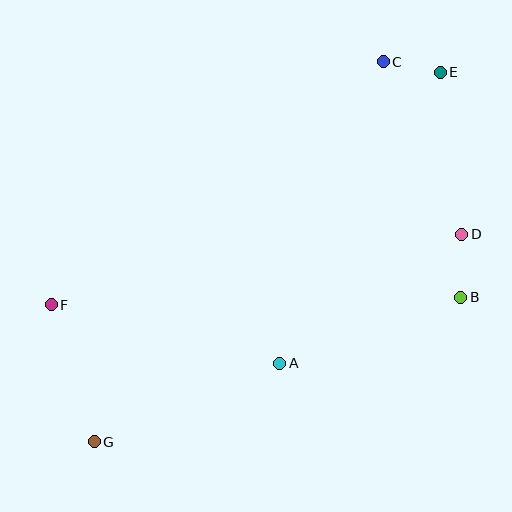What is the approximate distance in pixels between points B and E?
The distance between B and E is approximately 226 pixels.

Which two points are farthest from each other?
Points E and G are farthest from each other.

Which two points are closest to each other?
Points C and E are closest to each other.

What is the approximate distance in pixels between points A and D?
The distance between A and D is approximately 223 pixels.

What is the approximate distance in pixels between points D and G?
The distance between D and G is approximately 422 pixels.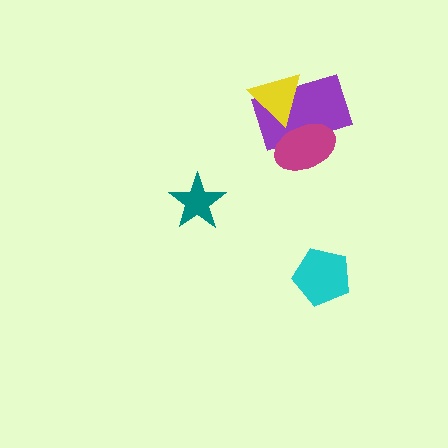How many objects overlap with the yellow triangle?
1 object overlaps with the yellow triangle.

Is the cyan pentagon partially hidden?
No, no other shape covers it.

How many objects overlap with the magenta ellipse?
1 object overlaps with the magenta ellipse.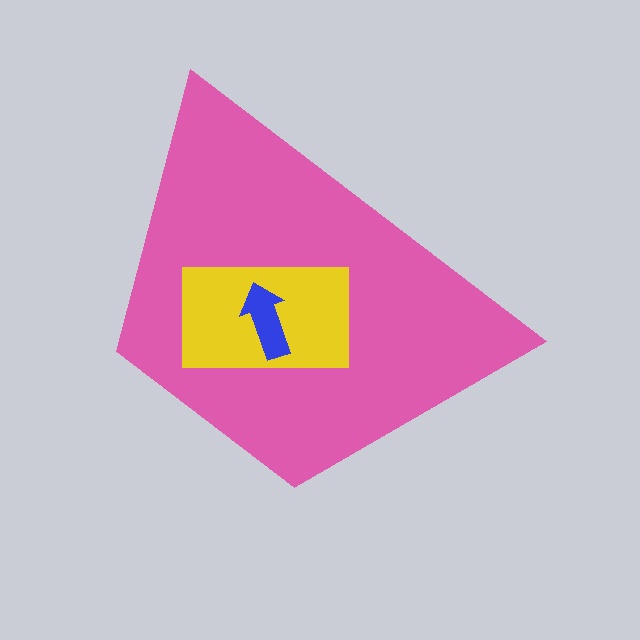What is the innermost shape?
The blue arrow.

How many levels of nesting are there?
3.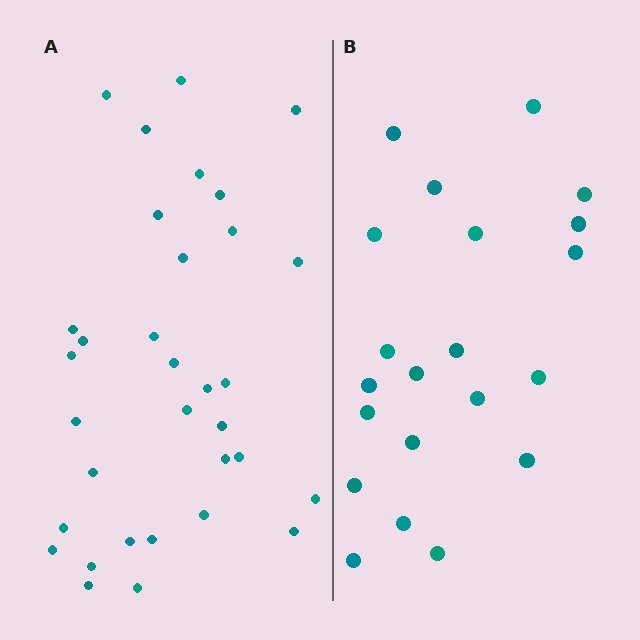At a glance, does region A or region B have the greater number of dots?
Region A (the left region) has more dots.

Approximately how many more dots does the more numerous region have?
Region A has roughly 12 or so more dots than region B.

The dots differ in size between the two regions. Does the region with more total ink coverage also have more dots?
No. Region B has more total ink coverage because its dots are larger, but region A actually contains more individual dots. Total area can be misleading — the number of items is what matters here.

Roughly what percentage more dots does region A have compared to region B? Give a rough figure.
About 55% more.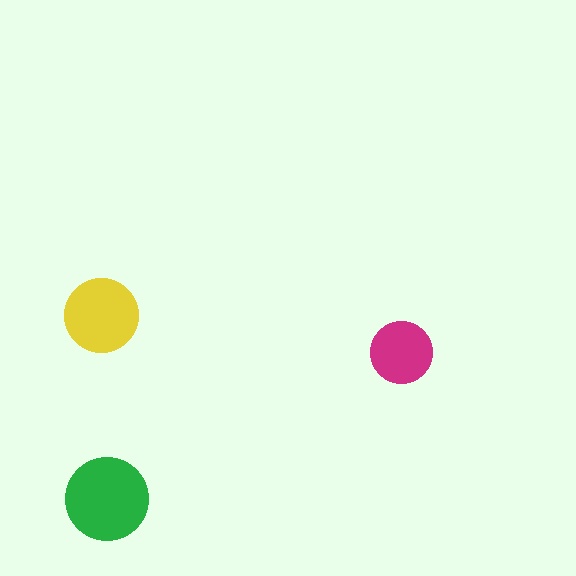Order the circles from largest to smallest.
the green one, the yellow one, the magenta one.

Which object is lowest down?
The green circle is bottommost.